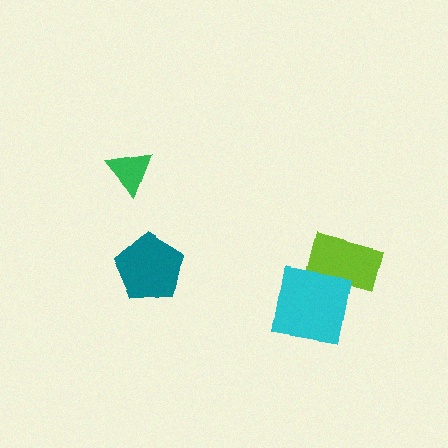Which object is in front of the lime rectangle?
The cyan square is in front of the lime rectangle.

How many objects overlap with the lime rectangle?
1 object overlaps with the lime rectangle.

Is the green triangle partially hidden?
No, no other shape covers it.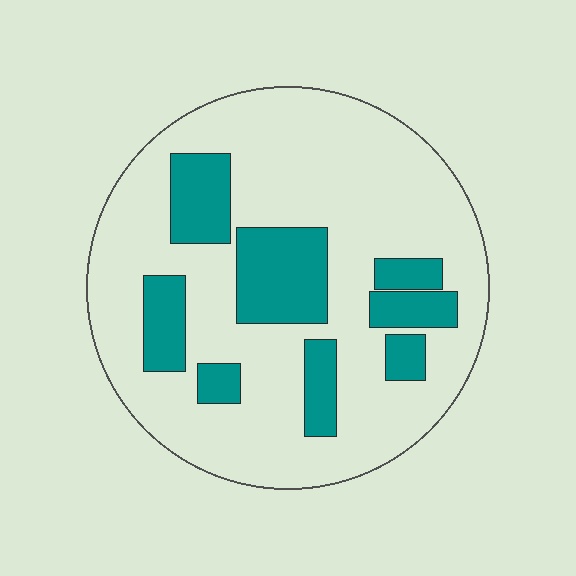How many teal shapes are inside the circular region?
8.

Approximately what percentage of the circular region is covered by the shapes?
Approximately 25%.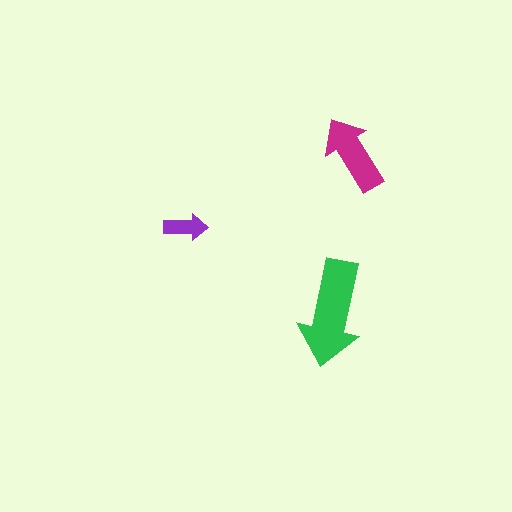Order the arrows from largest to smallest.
the green one, the magenta one, the purple one.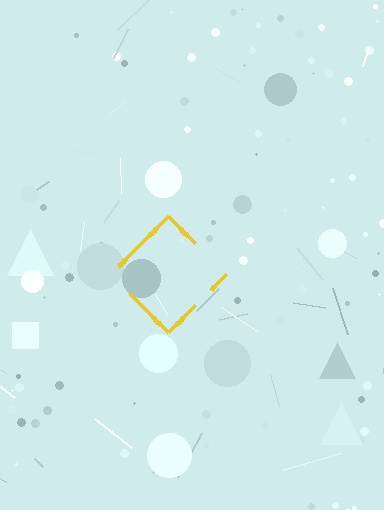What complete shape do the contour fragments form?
The contour fragments form a diamond.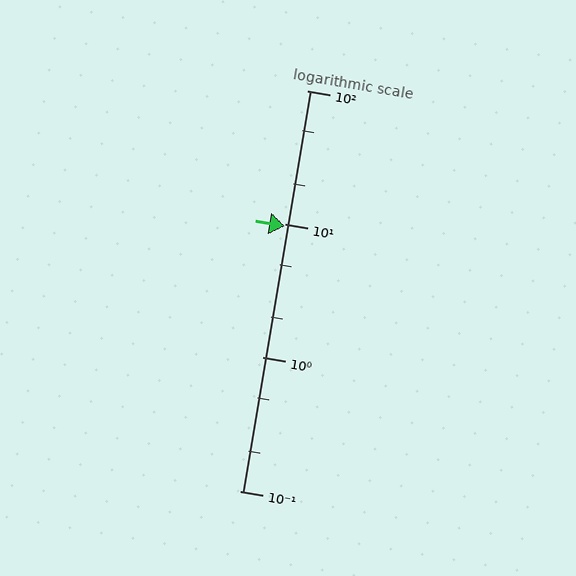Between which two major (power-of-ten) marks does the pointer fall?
The pointer is between 1 and 10.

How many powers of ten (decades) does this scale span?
The scale spans 3 decades, from 0.1 to 100.